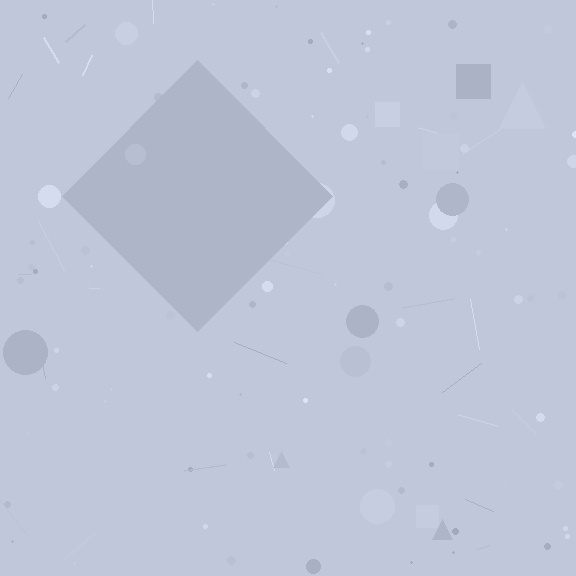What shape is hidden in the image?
A diamond is hidden in the image.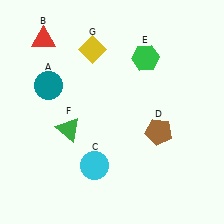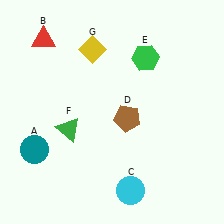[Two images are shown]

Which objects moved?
The objects that moved are: the teal circle (A), the cyan circle (C), the brown pentagon (D).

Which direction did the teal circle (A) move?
The teal circle (A) moved down.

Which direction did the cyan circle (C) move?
The cyan circle (C) moved right.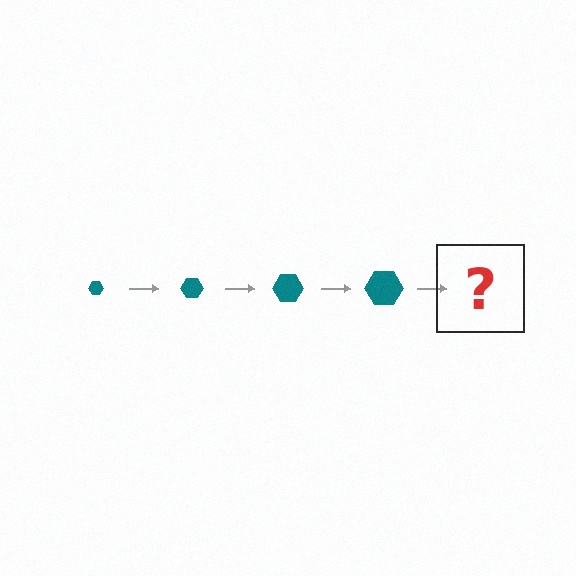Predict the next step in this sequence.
The next step is a teal hexagon, larger than the previous one.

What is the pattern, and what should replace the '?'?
The pattern is that the hexagon gets progressively larger each step. The '?' should be a teal hexagon, larger than the previous one.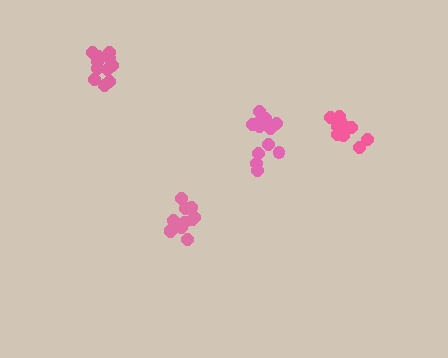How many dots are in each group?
Group 1: 13 dots, Group 2: 11 dots, Group 3: 12 dots, Group 4: 10 dots (46 total).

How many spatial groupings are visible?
There are 4 spatial groupings.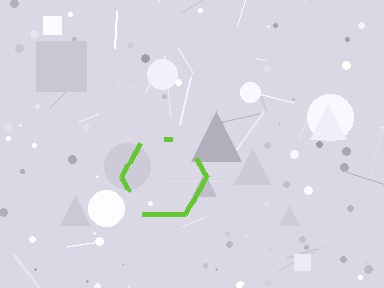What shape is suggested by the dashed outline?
The dashed outline suggests a hexagon.